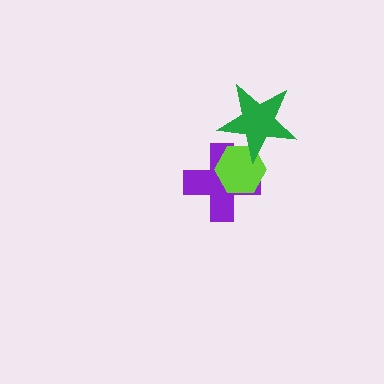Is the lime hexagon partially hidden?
Yes, it is partially covered by another shape.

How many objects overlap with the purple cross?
2 objects overlap with the purple cross.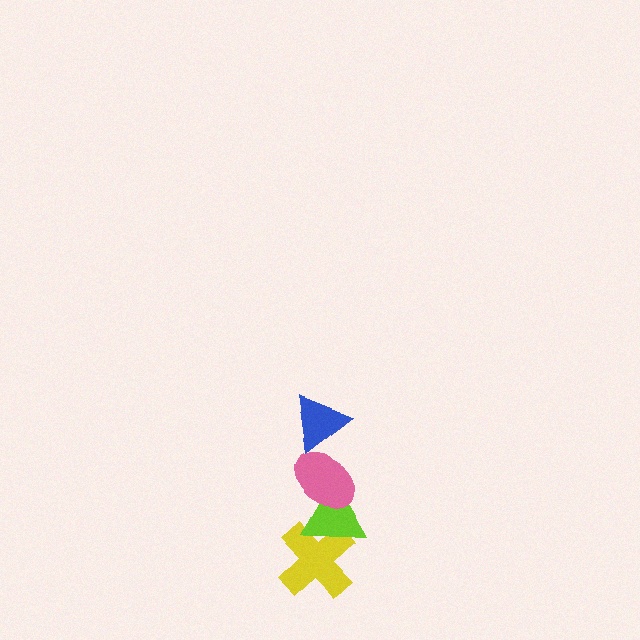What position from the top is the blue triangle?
The blue triangle is 1st from the top.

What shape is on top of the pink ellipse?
The blue triangle is on top of the pink ellipse.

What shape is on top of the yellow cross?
The lime triangle is on top of the yellow cross.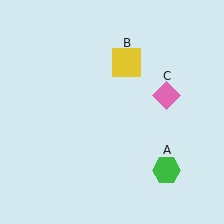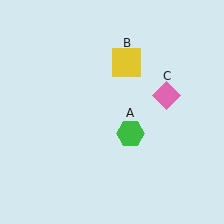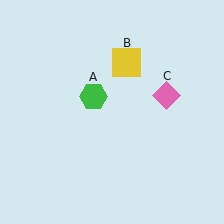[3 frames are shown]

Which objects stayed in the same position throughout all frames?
Yellow square (object B) and pink diamond (object C) remained stationary.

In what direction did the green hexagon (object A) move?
The green hexagon (object A) moved up and to the left.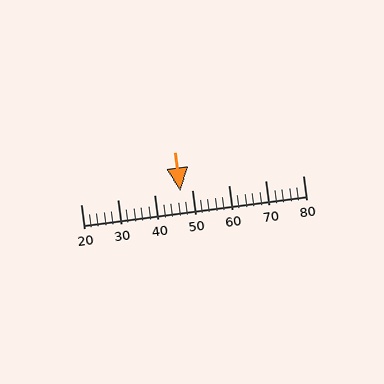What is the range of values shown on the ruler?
The ruler shows values from 20 to 80.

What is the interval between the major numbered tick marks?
The major tick marks are spaced 10 units apart.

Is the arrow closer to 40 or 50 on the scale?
The arrow is closer to 50.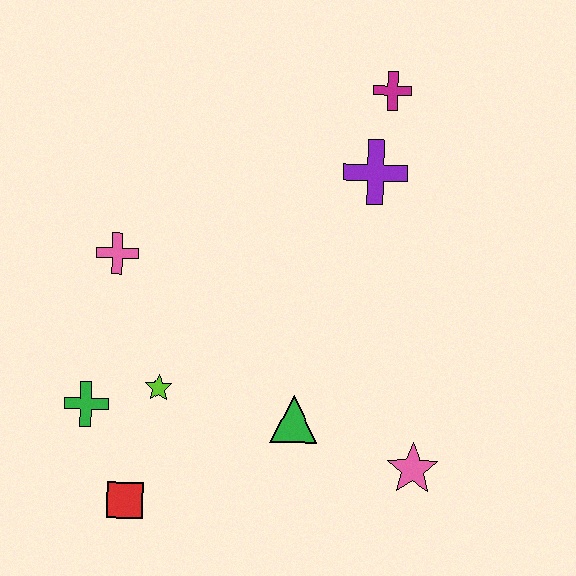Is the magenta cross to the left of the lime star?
No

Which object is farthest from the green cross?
The magenta cross is farthest from the green cross.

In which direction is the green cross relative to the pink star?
The green cross is to the left of the pink star.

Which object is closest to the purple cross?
The magenta cross is closest to the purple cross.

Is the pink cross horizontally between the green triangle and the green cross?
Yes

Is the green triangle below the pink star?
No